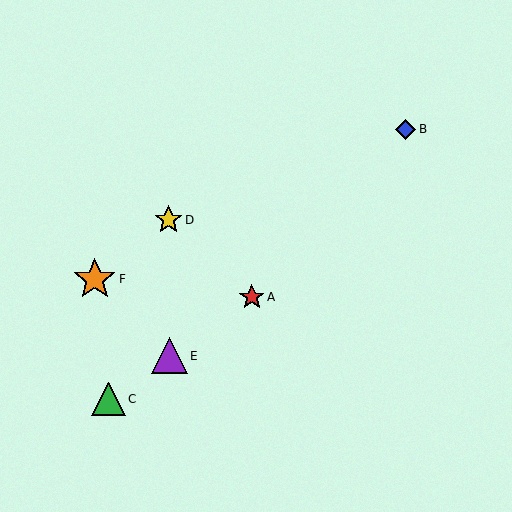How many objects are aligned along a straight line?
3 objects (A, C, E) are aligned along a straight line.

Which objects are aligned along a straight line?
Objects A, C, E are aligned along a straight line.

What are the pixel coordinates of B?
Object B is at (406, 129).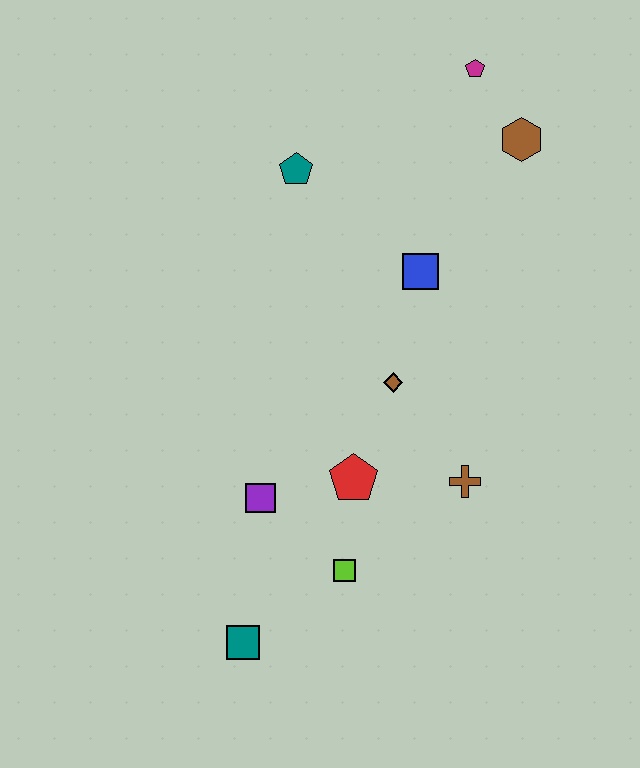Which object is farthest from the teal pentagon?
The teal square is farthest from the teal pentagon.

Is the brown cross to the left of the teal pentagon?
No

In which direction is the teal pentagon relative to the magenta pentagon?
The teal pentagon is to the left of the magenta pentagon.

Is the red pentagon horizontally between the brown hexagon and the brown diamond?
No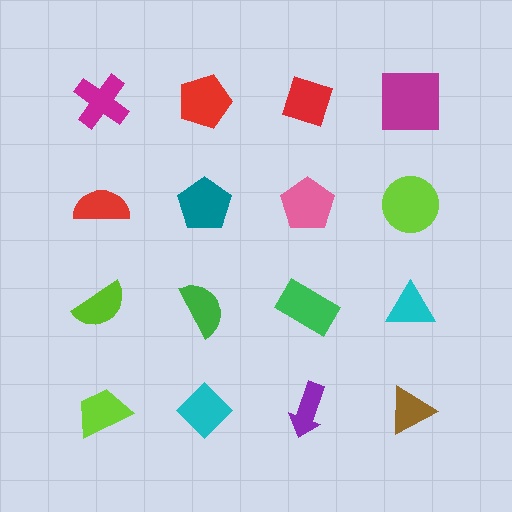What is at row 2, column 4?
A lime circle.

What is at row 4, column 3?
A purple arrow.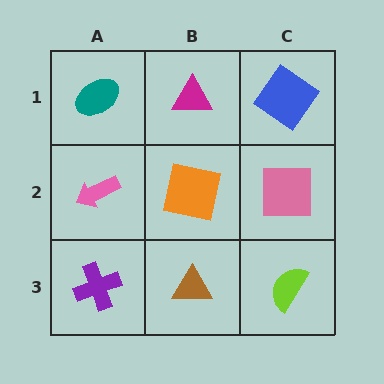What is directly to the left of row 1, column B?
A teal ellipse.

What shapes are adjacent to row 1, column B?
An orange square (row 2, column B), a teal ellipse (row 1, column A), a blue diamond (row 1, column C).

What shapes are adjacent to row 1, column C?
A pink square (row 2, column C), a magenta triangle (row 1, column B).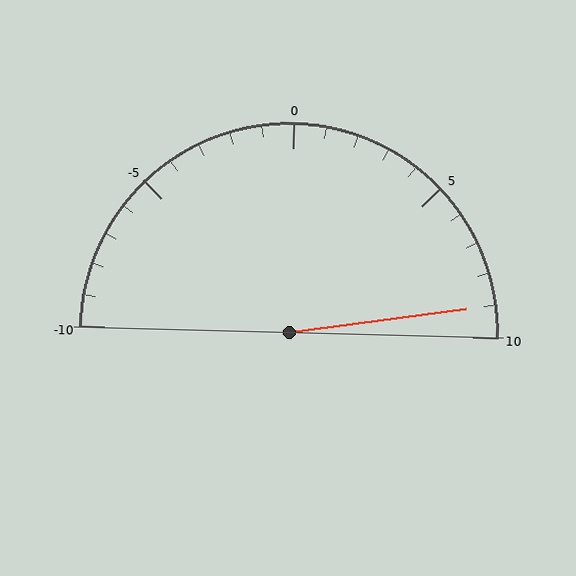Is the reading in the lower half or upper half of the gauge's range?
The reading is in the upper half of the range (-10 to 10).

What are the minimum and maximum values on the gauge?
The gauge ranges from -10 to 10.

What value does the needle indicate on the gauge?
The needle indicates approximately 9.